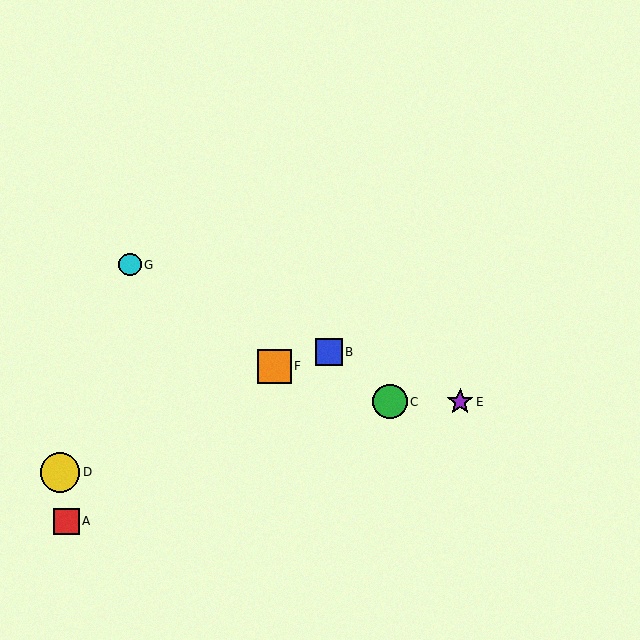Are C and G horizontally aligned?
No, C is at y≈402 and G is at y≈265.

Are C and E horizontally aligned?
Yes, both are at y≈402.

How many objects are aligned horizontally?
2 objects (C, E) are aligned horizontally.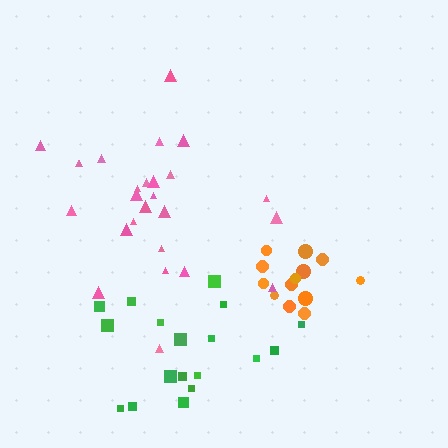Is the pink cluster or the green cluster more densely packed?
Green.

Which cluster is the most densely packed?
Orange.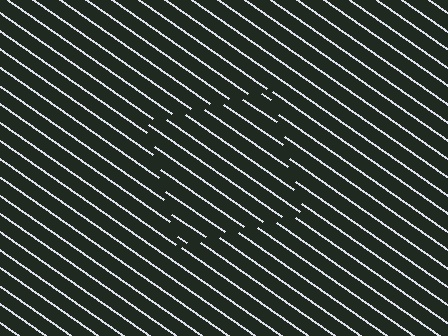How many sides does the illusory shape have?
4 sides — the line-ends trace a square.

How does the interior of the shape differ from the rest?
The interior of the shape contains the same grating, shifted by half a period — the contour is defined by the phase discontinuity where line-ends from the inner and outer gratings abut.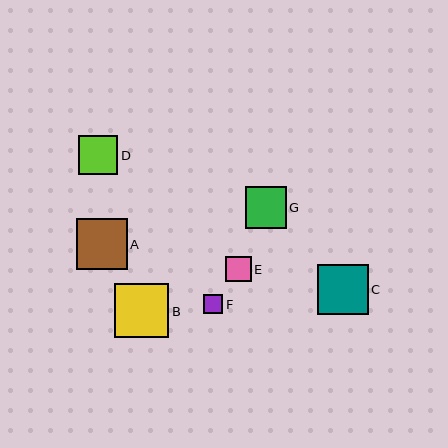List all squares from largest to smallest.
From largest to smallest: B, A, C, G, D, E, F.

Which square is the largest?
Square B is the largest with a size of approximately 54 pixels.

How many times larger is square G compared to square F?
Square G is approximately 2.2 times the size of square F.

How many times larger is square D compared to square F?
Square D is approximately 2.1 times the size of square F.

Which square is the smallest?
Square F is the smallest with a size of approximately 19 pixels.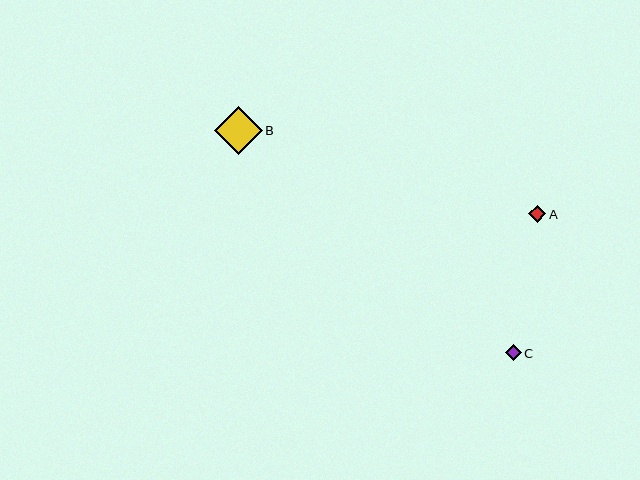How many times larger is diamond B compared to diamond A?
Diamond B is approximately 2.8 times the size of diamond A.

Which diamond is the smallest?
Diamond C is the smallest with a size of approximately 16 pixels.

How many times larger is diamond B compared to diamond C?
Diamond B is approximately 3.0 times the size of diamond C.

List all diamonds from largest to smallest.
From largest to smallest: B, A, C.